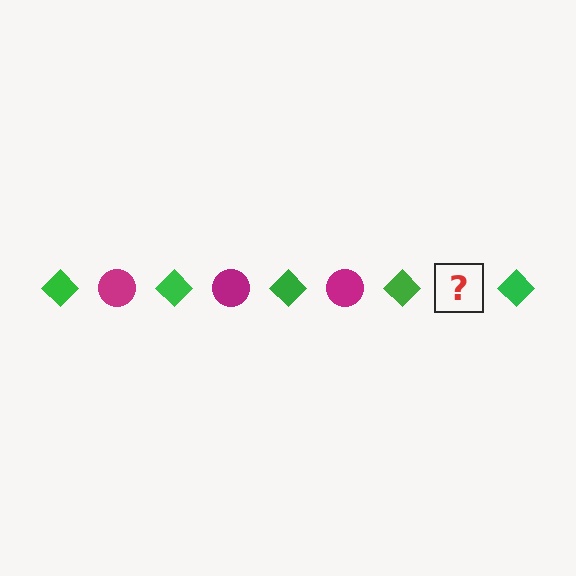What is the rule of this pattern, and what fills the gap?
The rule is that the pattern alternates between green diamond and magenta circle. The gap should be filled with a magenta circle.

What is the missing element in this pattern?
The missing element is a magenta circle.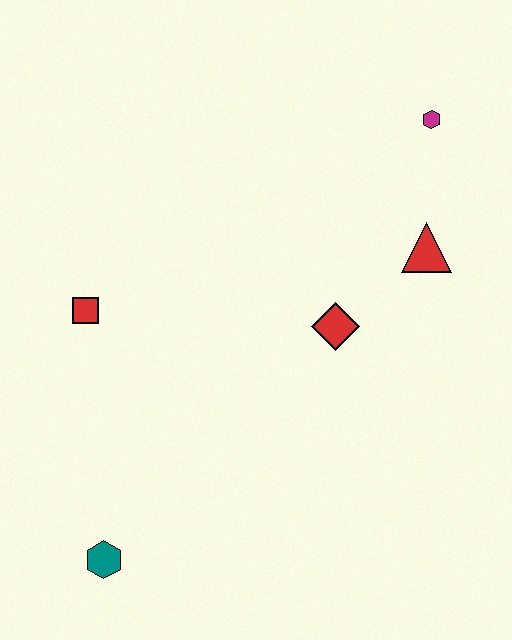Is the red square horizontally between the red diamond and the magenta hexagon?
No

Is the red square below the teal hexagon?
No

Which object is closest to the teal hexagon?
The red square is closest to the teal hexagon.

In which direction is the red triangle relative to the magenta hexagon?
The red triangle is below the magenta hexagon.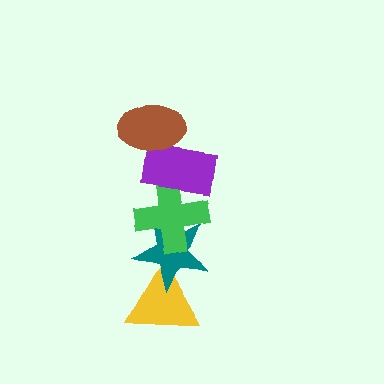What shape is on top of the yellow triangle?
The teal star is on top of the yellow triangle.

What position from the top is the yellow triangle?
The yellow triangle is 5th from the top.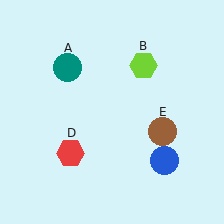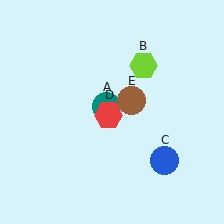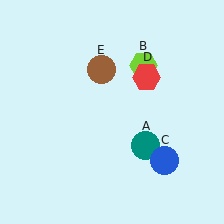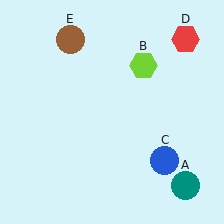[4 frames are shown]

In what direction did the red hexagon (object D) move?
The red hexagon (object D) moved up and to the right.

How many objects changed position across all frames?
3 objects changed position: teal circle (object A), red hexagon (object D), brown circle (object E).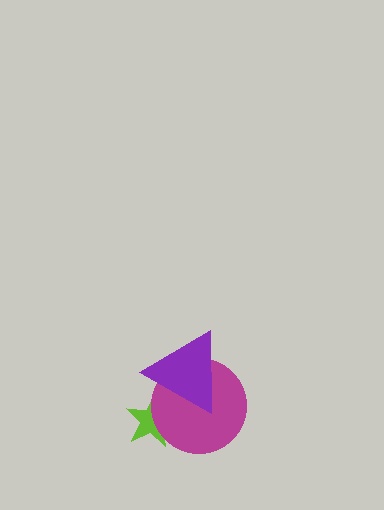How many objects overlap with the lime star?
2 objects overlap with the lime star.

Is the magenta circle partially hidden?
Yes, it is partially covered by another shape.